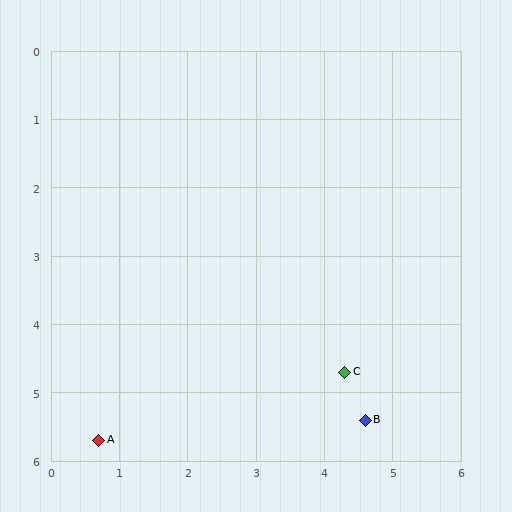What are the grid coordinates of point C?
Point C is at approximately (4.3, 4.7).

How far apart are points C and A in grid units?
Points C and A are about 3.7 grid units apart.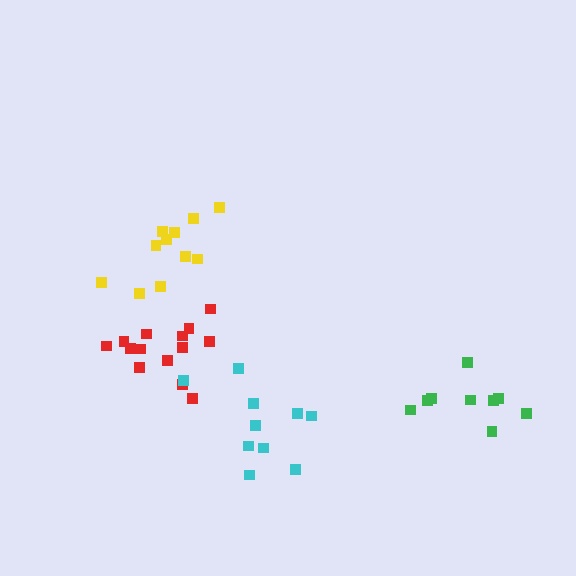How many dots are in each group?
Group 1: 14 dots, Group 2: 11 dots, Group 3: 9 dots, Group 4: 10 dots (44 total).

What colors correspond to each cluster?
The clusters are colored: red, yellow, green, cyan.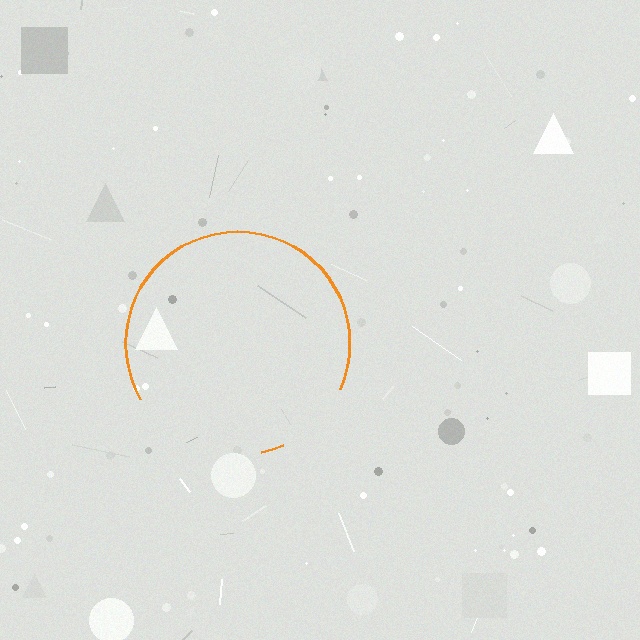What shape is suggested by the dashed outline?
The dashed outline suggests a circle.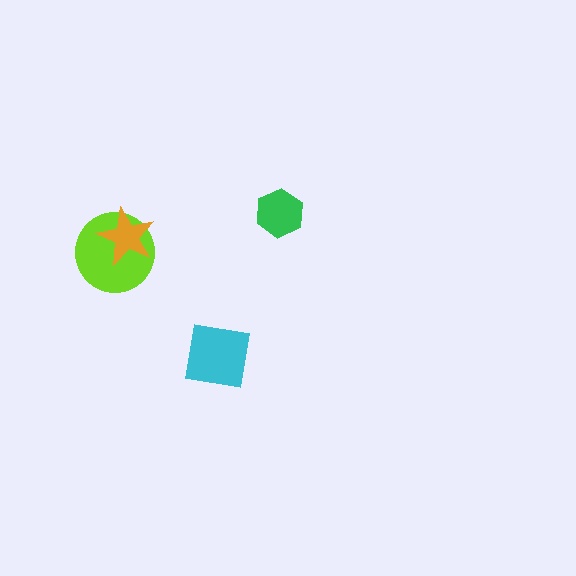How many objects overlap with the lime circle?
1 object overlaps with the lime circle.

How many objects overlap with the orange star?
1 object overlaps with the orange star.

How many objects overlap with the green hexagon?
0 objects overlap with the green hexagon.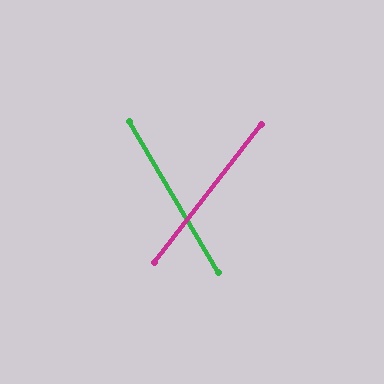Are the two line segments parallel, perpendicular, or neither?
Neither parallel nor perpendicular — they differ by about 68°.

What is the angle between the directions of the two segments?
Approximately 68 degrees.